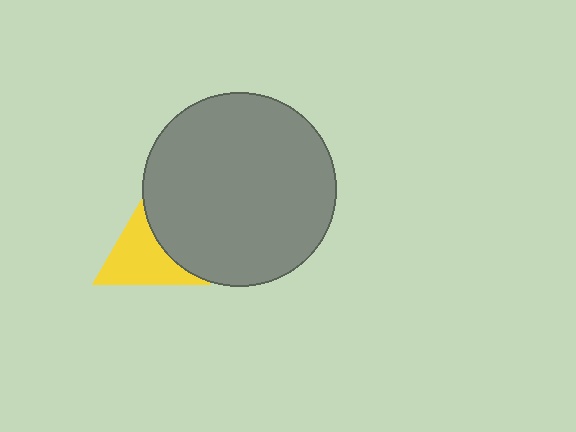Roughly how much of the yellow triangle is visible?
Most of it is visible (roughly 66%).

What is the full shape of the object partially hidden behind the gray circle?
The partially hidden object is a yellow triangle.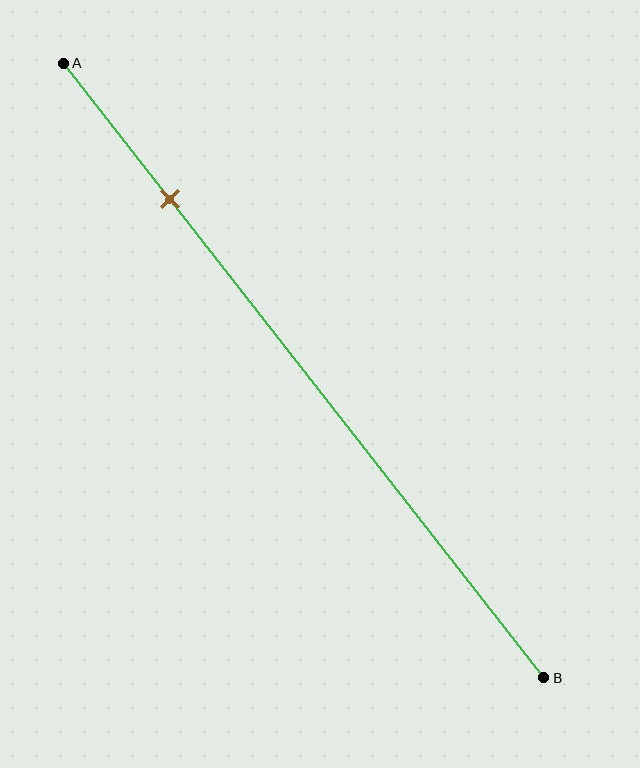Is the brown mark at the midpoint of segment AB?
No, the mark is at about 20% from A, not at the 50% midpoint.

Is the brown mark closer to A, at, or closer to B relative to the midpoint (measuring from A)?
The brown mark is closer to point A than the midpoint of segment AB.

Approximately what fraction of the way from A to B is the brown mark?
The brown mark is approximately 20% of the way from A to B.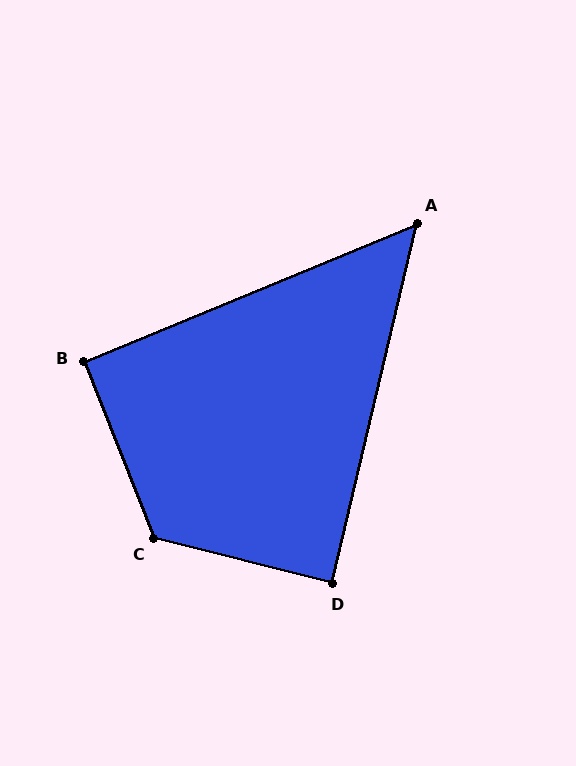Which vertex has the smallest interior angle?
A, at approximately 54 degrees.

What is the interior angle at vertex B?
Approximately 91 degrees (approximately right).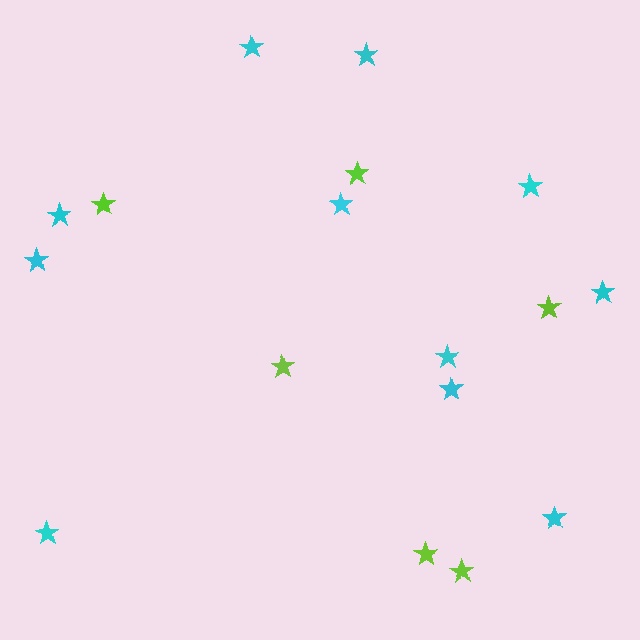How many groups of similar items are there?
There are 2 groups: one group of cyan stars (11) and one group of lime stars (6).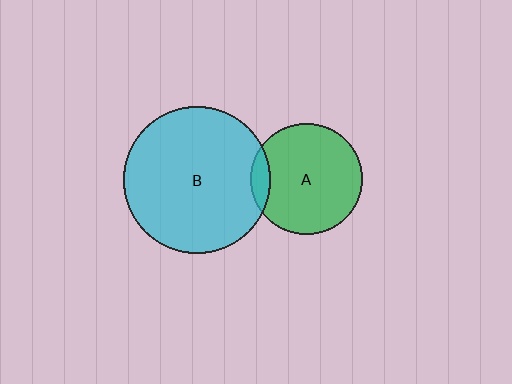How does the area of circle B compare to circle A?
Approximately 1.7 times.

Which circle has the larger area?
Circle B (cyan).